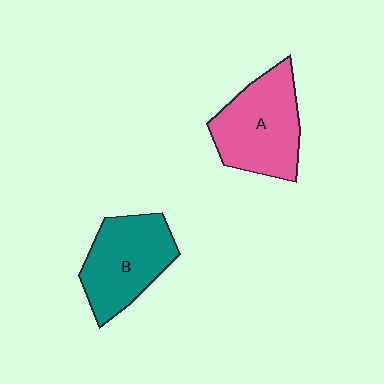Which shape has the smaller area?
Shape B (teal).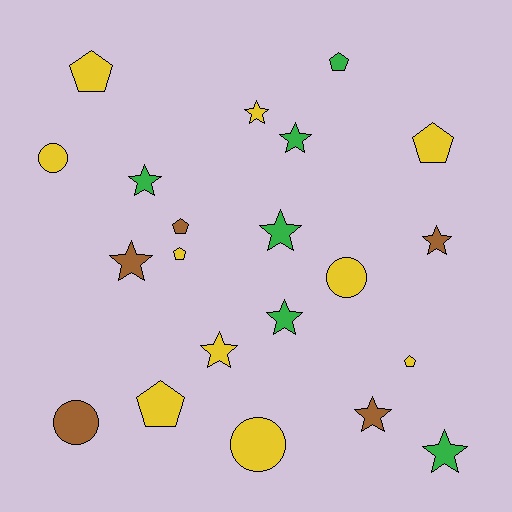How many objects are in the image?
There are 21 objects.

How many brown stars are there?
There are 3 brown stars.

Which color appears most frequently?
Yellow, with 10 objects.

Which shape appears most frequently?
Star, with 10 objects.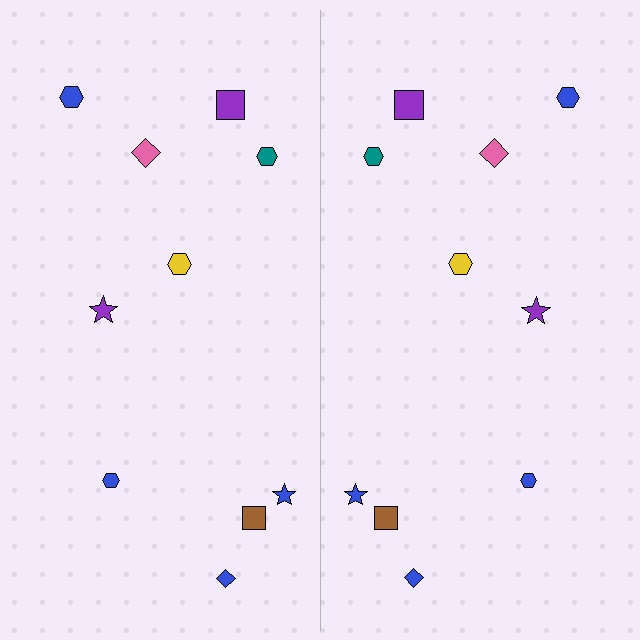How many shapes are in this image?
There are 20 shapes in this image.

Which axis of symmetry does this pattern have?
The pattern has a vertical axis of symmetry running through the center of the image.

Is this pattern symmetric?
Yes, this pattern has bilateral (reflection) symmetry.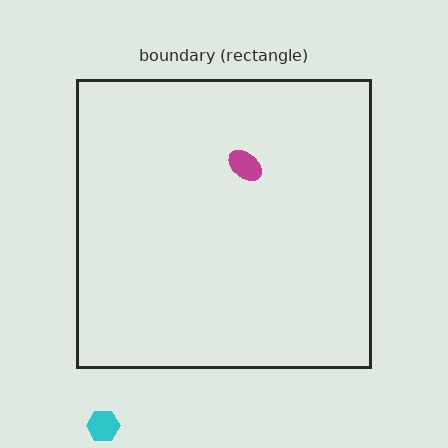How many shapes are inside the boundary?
1 inside, 1 outside.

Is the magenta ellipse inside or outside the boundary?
Inside.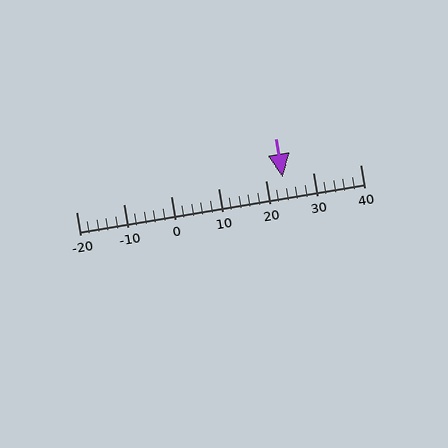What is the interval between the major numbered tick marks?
The major tick marks are spaced 10 units apart.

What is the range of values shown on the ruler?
The ruler shows values from -20 to 40.